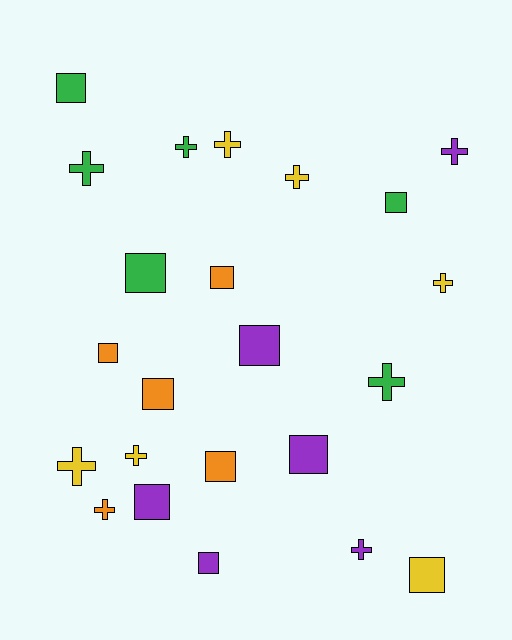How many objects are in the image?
There are 23 objects.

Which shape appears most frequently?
Square, with 12 objects.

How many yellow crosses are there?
There are 5 yellow crosses.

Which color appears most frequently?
Yellow, with 6 objects.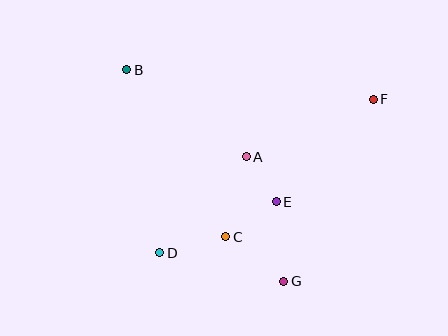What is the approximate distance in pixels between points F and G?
The distance between F and G is approximately 203 pixels.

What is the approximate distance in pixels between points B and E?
The distance between B and E is approximately 199 pixels.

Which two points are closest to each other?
Points A and E are closest to each other.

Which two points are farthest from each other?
Points B and G are farthest from each other.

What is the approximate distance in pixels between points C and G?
The distance between C and G is approximately 73 pixels.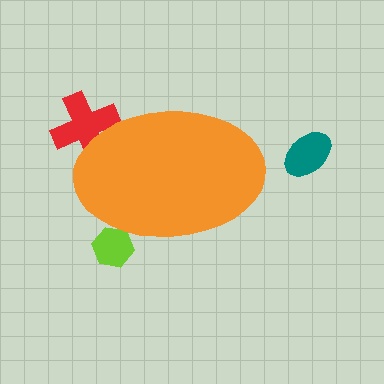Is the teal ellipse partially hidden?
No, the teal ellipse is fully visible.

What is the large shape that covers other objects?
An orange ellipse.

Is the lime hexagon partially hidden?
Yes, the lime hexagon is partially hidden behind the orange ellipse.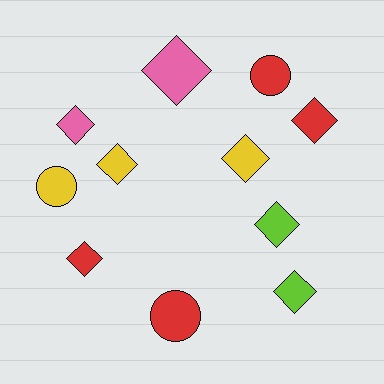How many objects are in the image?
There are 11 objects.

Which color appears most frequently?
Red, with 4 objects.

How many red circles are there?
There are 2 red circles.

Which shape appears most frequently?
Diamond, with 8 objects.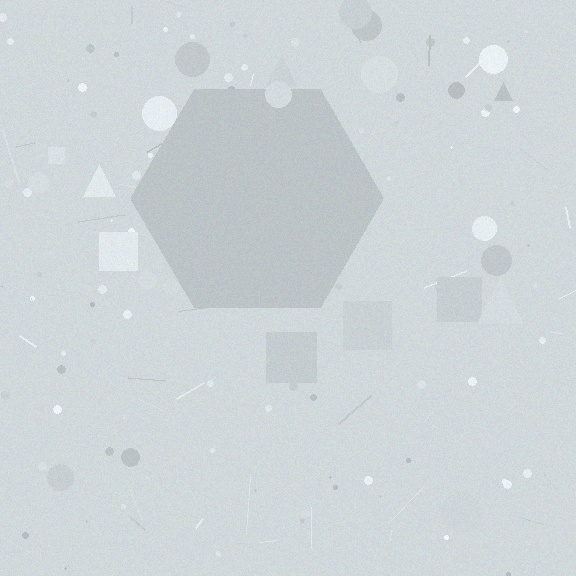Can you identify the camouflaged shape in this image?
The camouflaged shape is a hexagon.